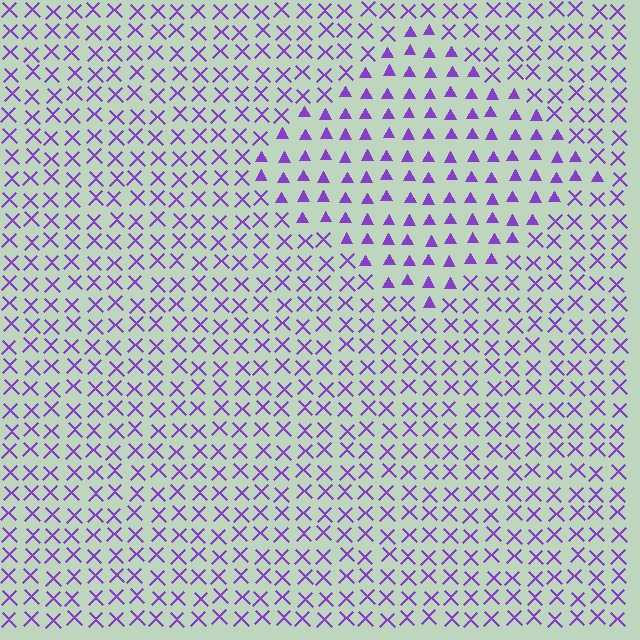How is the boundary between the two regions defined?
The boundary is defined by a change in element shape: triangles inside vs. X marks outside. All elements share the same color and spacing.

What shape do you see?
I see a diamond.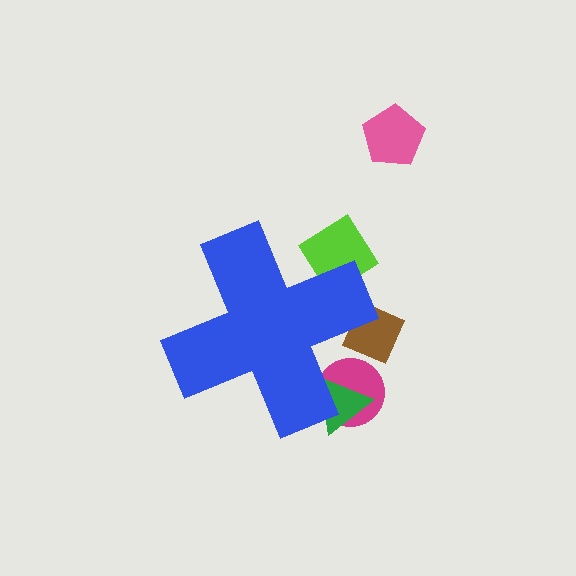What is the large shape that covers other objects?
A blue cross.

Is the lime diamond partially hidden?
Yes, the lime diamond is partially hidden behind the blue cross.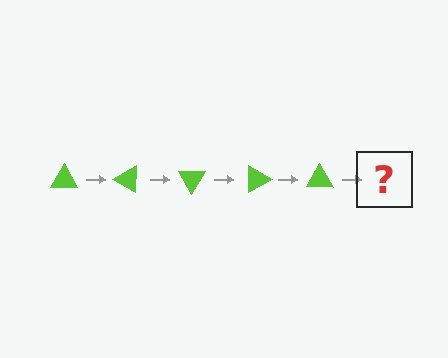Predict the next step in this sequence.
The next step is a lime triangle rotated 150 degrees.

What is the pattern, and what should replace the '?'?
The pattern is that the triangle rotates 30 degrees each step. The '?' should be a lime triangle rotated 150 degrees.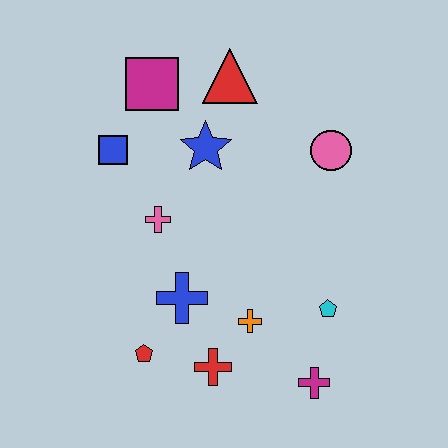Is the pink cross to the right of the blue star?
No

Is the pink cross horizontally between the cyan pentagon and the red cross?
No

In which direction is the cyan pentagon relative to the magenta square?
The cyan pentagon is below the magenta square.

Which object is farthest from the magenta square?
The magenta cross is farthest from the magenta square.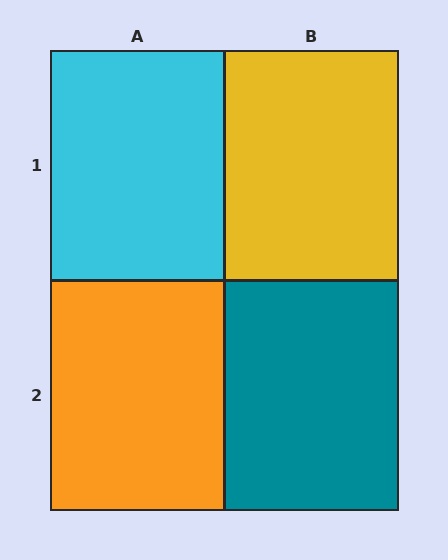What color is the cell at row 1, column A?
Cyan.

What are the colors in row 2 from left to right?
Orange, teal.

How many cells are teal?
1 cell is teal.